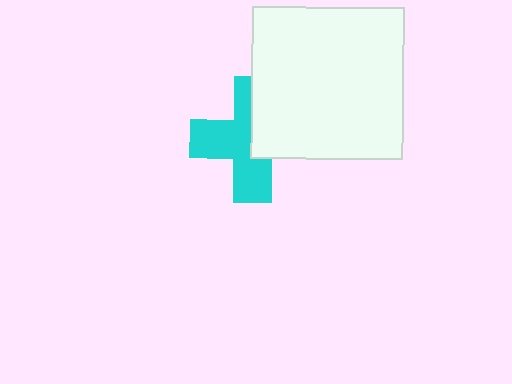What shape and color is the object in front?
The object in front is a white square.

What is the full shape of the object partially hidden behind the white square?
The partially hidden object is a cyan cross.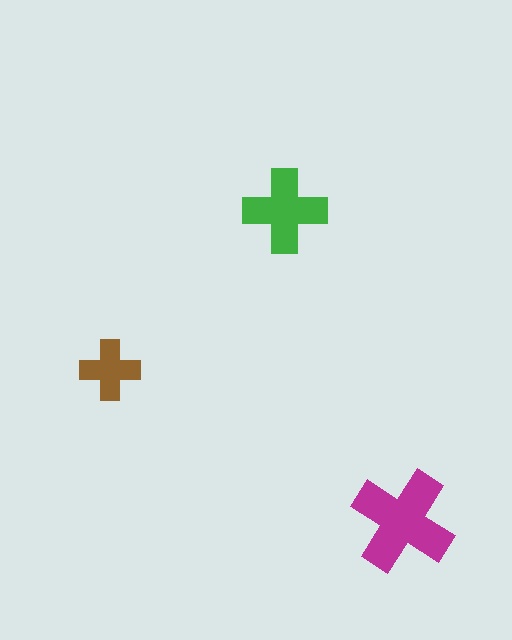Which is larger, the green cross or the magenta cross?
The magenta one.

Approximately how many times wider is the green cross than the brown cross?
About 1.5 times wider.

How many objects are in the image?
There are 3 objects in the image.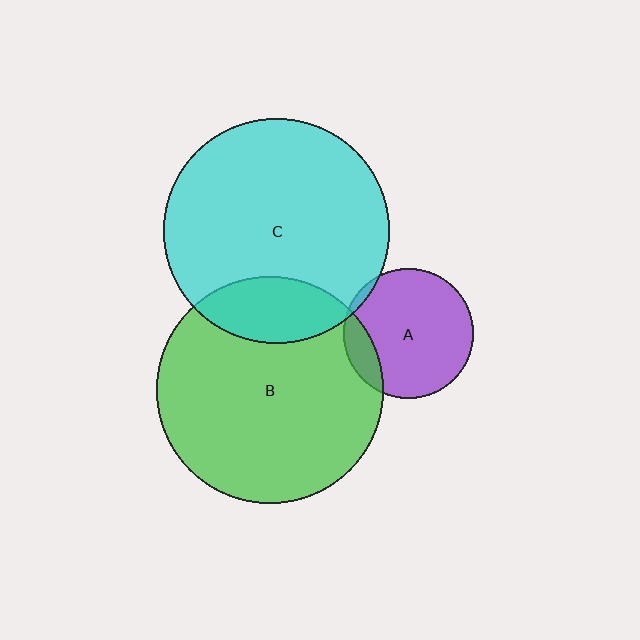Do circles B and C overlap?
Yes.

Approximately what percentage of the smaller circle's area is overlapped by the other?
Approximately 20%.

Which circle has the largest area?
Circle B (green).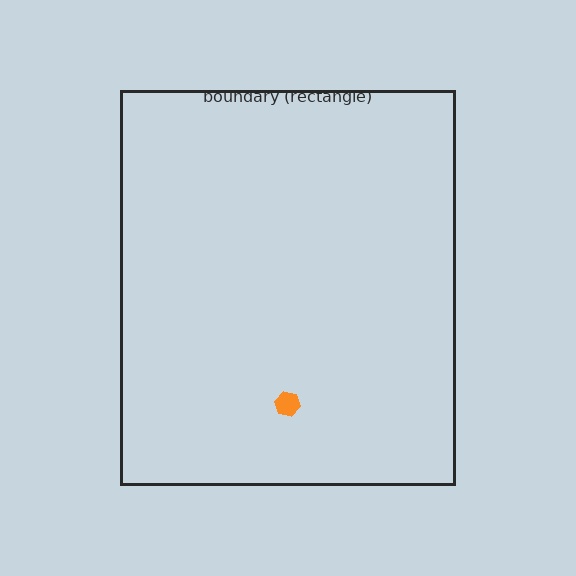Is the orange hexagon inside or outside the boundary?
Inside.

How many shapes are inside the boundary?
1 inside, 0 outside.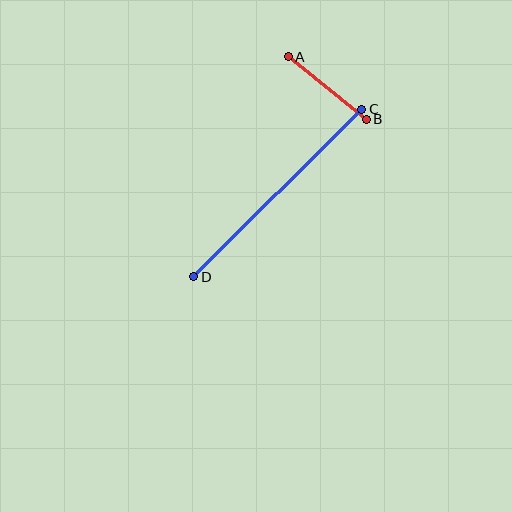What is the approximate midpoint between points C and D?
The midpoint is at approximately (278, 193) pixels.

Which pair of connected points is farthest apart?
Points C and D are farthest apart.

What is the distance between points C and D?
The distance is approximately 237 pixels.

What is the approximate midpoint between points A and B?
The midpoint is at approximately (327, 88) pixels.